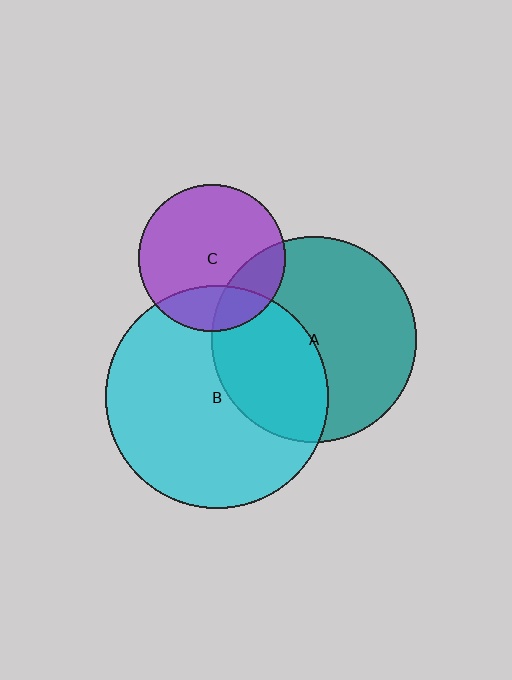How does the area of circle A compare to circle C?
Approximately 1.9 times.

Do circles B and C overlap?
Yes.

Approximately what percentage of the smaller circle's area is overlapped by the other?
Approximately 20%.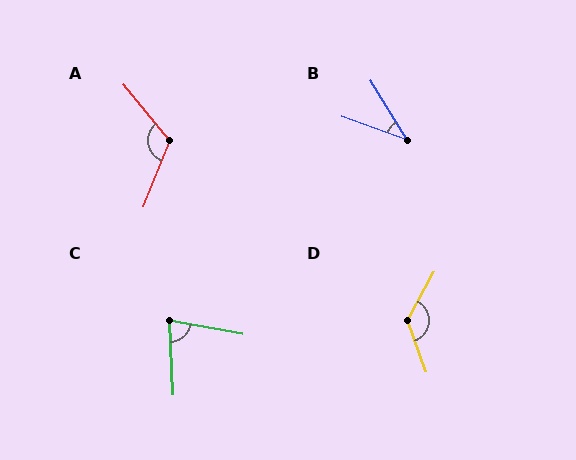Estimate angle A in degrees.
Approximately 118 degrees.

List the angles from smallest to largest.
B (38°), C (77°), A (118°), D (132°).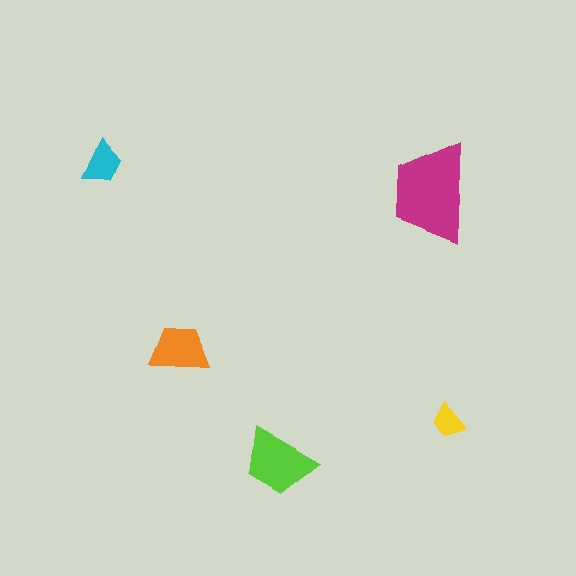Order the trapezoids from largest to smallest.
the magenta one, the lime one, the orange one, the cyan one, the yellow one.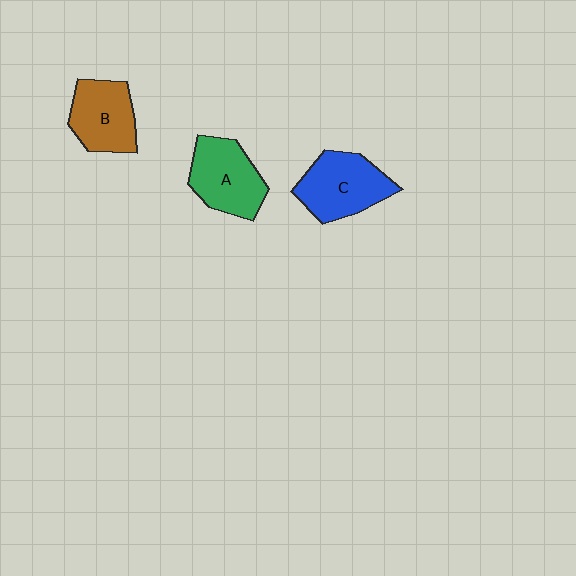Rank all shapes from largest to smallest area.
From largest to smallest: C (blue), A (green), B (brown).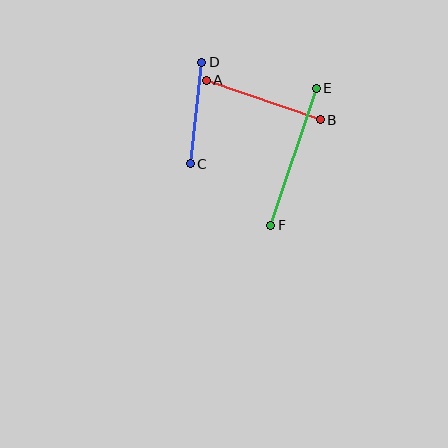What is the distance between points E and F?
The distance is approximately 144 pixels.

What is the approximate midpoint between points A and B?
The midpoint is at approximately (263, 100) pixels.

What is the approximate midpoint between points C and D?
The midpoint is at approximately (196, 113) pixels.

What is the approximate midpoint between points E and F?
The midpoint is at approximately (293, 157) pixels.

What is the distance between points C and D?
The distance is approximately 102 pixels.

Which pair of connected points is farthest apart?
Points E and F are farthest apart.